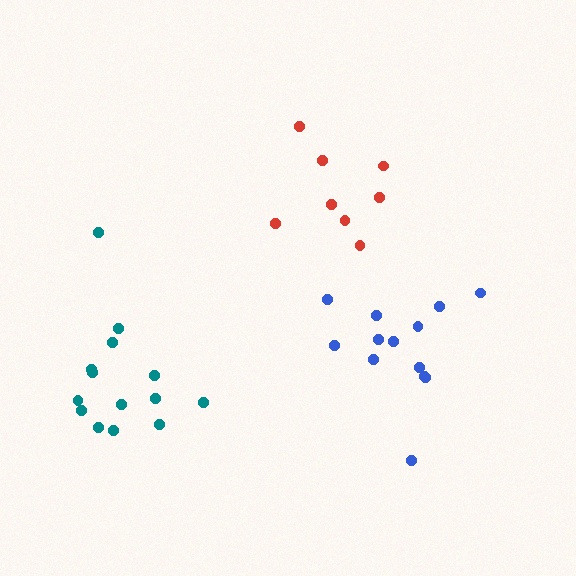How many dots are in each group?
Group 1: 8 dots, Group 2: 14 dots, Group 3: 13 dots (35 total).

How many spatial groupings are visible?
There are 3 spatial groupings.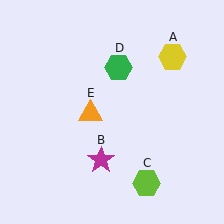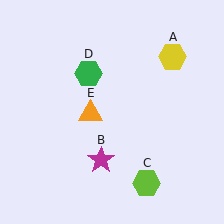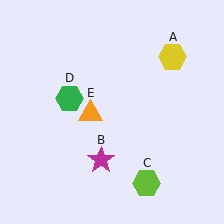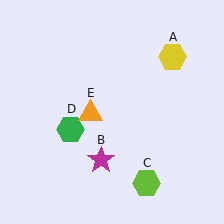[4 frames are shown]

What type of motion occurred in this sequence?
The green hexagon (object D) rotated counterclockwise around the center of the scene.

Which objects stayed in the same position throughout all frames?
Yellow hexagon (object A) and magenta star (object B) and lime hexagon (object C) and orange triangle (object E) remained stationary.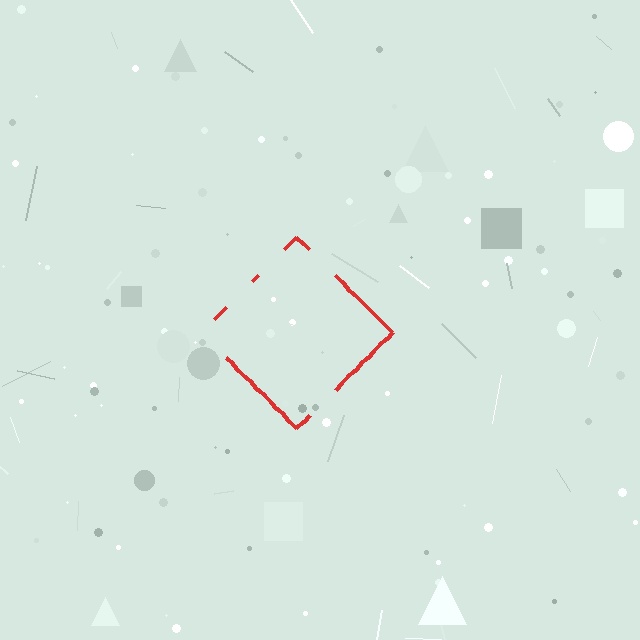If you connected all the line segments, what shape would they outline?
They would outline a diamond.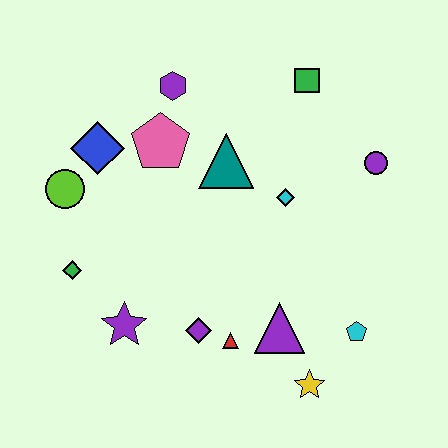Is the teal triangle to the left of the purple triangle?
Yes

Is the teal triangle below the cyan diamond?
No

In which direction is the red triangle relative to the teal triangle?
The red triangle is below the teal triangle.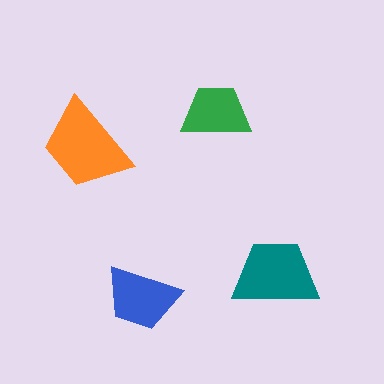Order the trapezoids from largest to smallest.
the orange one, the teal one, the blue one, the green one.